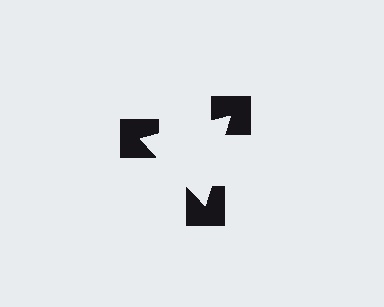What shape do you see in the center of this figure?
An illusory triangle — its edges are inferred from the aligned wedge cuts in the notched squares, not physically drawn.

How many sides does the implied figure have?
3 sides.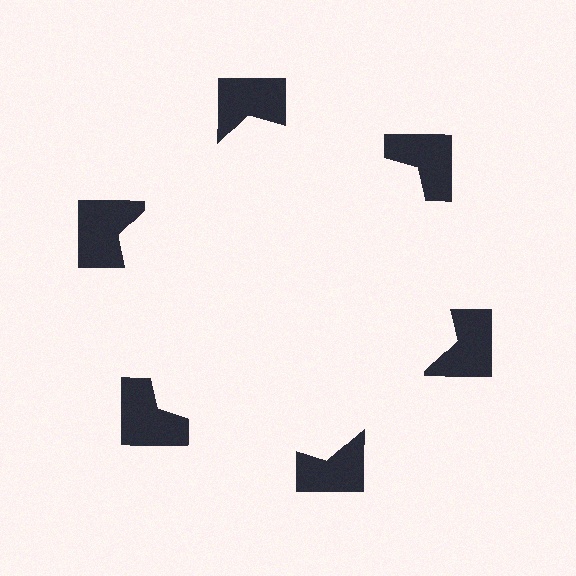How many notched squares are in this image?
There are 6 — one at each vertex of the illusory hexagon.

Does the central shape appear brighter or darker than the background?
It typically appears slightly brighter than the background, even though no actual brightness change is drawn.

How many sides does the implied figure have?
6 sides.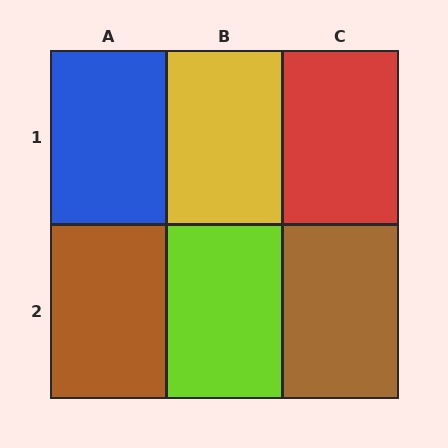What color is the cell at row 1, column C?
Red.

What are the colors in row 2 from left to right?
Brown, lime, brown.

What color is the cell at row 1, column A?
Blue.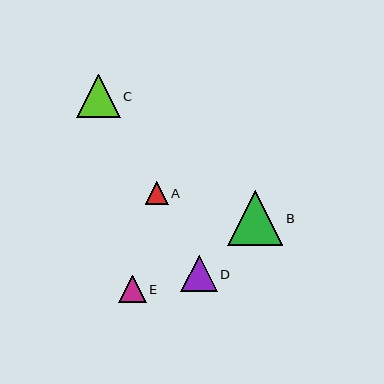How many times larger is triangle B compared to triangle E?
Triangle B is approximately 2.0 times the size of triangle E.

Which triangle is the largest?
Triangle B is the largest with a size of approximately 55 pixels.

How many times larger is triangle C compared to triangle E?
Triangle C is approximately 1.6 times the size of triangle E.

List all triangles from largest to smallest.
From largest to smallest: B, C, D, E, A.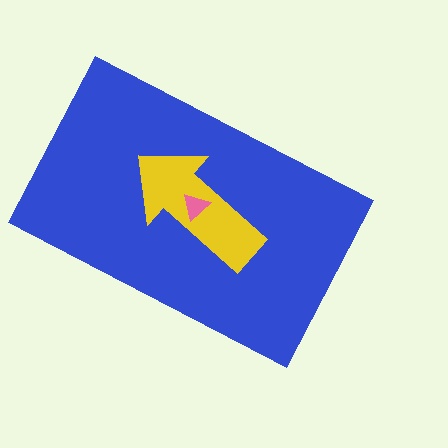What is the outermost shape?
The blue rectangle.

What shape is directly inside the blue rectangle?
The yellow arrow.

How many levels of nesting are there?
3.